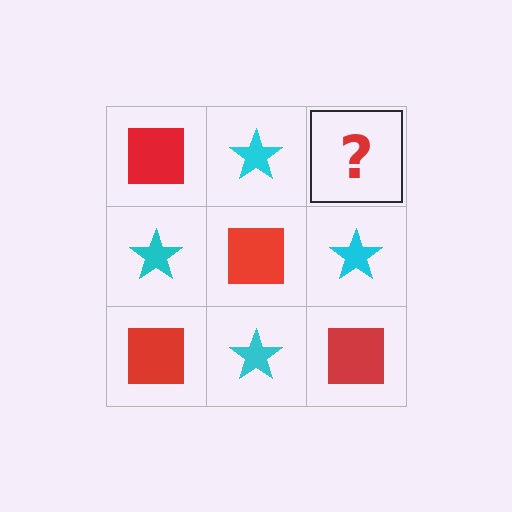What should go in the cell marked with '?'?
The missing cell should contain a red square.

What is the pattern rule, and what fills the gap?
The rule is that it alternates red square and cyan star in a checkerboard pattern. The gap should be filled with a red square.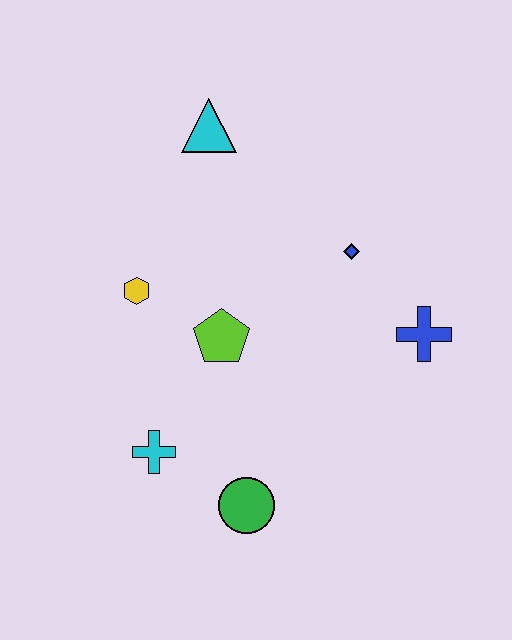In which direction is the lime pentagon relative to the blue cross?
The lime pentagon is to the left of the blue cross.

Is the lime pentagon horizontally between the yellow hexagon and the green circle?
Yes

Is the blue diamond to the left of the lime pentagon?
No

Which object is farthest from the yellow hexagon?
The blue cross is farthest from the yellow hexagon.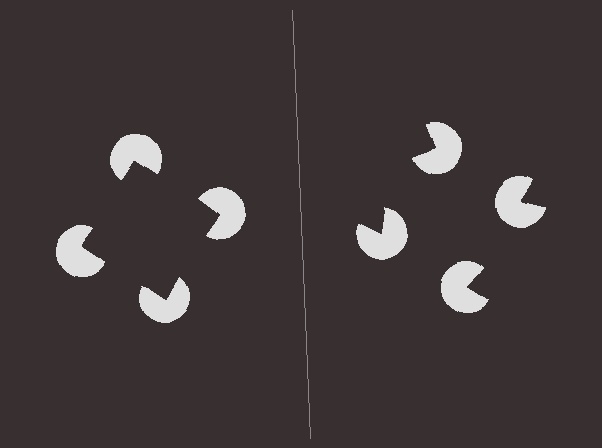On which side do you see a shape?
An illusory square appears on the left side. On the right side the wedge cuts are rotated, so no coherent shape forms.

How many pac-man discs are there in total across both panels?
8 — 4 on each side.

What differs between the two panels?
The pac-man discs are positioned identically on both sides; only the wedge orientations differ. On the left they align to a square; on the right they are misaligned.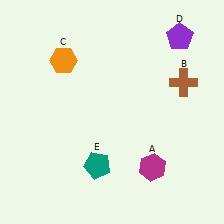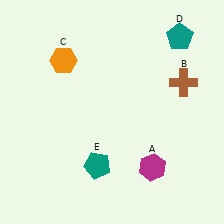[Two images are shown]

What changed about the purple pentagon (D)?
In Image 1, D is purple. In Image 2, it changed to teal.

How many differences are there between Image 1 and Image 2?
There is 1 difference between the two images.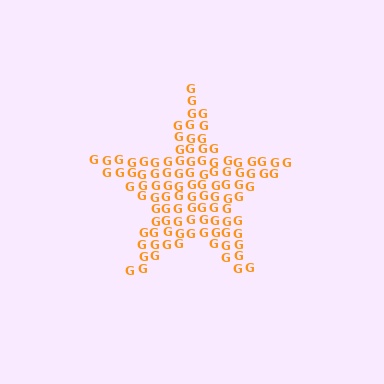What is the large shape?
The large shape is a star.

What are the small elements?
The small elements are letter G's.